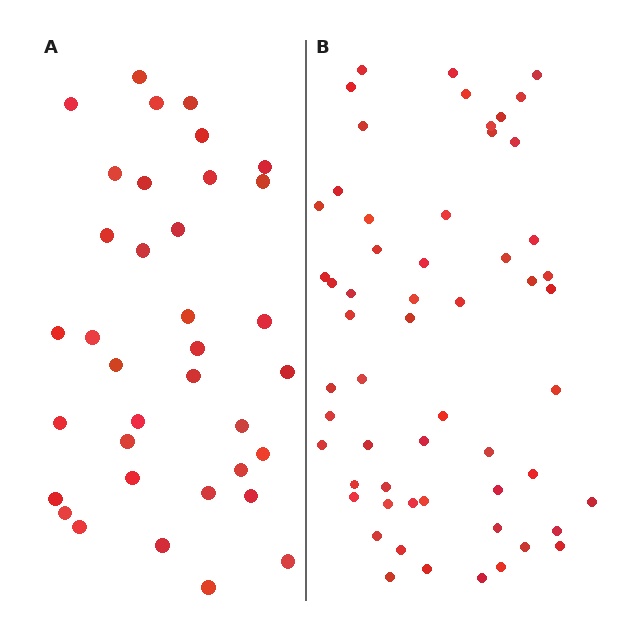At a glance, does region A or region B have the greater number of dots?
Region B (the right region) has more dots.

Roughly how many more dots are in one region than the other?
Region B has approximately 20 more dots than region A.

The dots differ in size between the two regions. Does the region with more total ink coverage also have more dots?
No. Region A has more total ink coverage because its dots are larger, but region B actually contains more individual dots. Total area can be misleading — the number of items is what matters here.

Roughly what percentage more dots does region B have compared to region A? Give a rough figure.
About 60% more.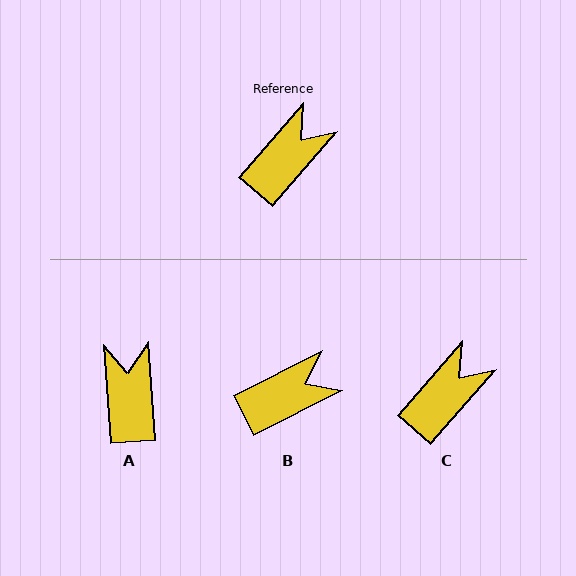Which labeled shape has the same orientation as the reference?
C.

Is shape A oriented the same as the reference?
No, it is off by about 45 degrees.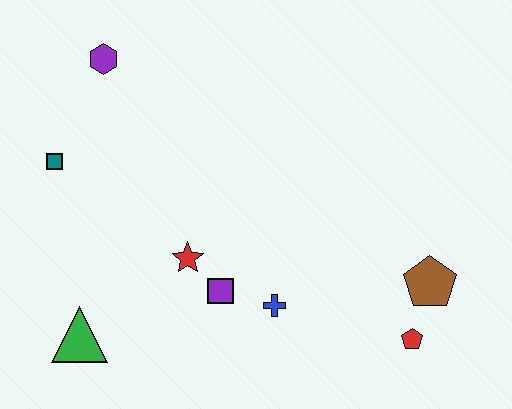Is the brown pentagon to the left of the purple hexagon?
No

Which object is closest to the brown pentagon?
The red pentagon is closest to the brown pentagon.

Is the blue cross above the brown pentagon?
No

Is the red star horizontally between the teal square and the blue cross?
Yes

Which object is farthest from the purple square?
The purple hexagon is farthest from the purple square.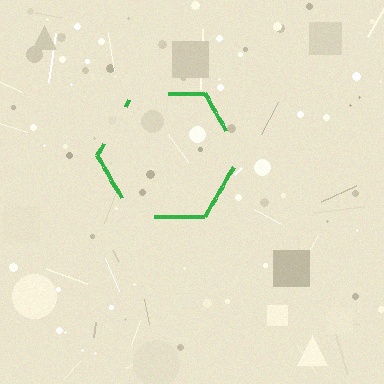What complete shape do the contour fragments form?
The contour fragments form a hexagon.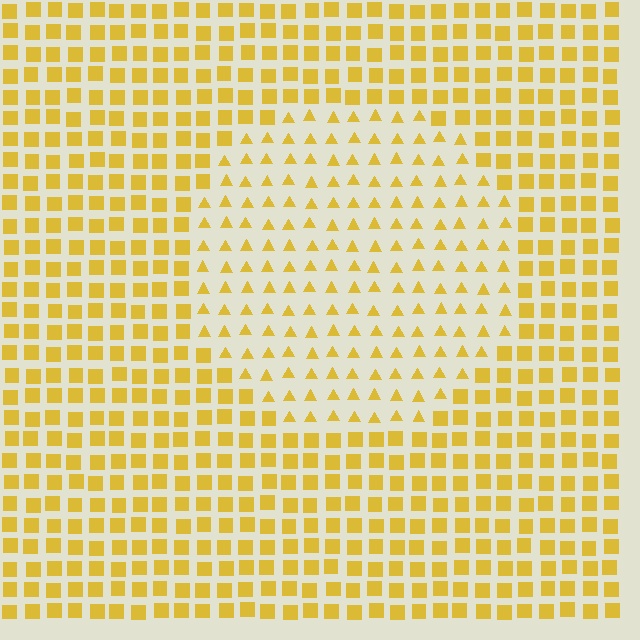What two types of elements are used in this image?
The image uses triangles inside the circle region and squares outside it.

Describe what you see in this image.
The image is filled with small yellow elements arranged in a uniform grid. A circle-shaped region contains triangles, while the surrounding area contains squares. The boundary is defined purely by the change in element shape.